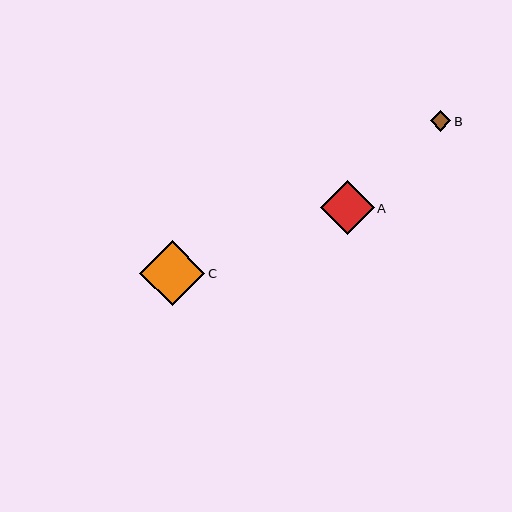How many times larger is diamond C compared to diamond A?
Diamond C is approximately 1.2 times the size of diamond A.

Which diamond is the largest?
Diamond C is the largest with a size of approximately 65 pixels.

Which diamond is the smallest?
Diamond B is the smallest with a size of approximately 21 pixels.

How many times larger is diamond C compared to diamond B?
Diamond C is approximately 3.1 times the size of diamond B.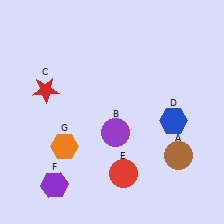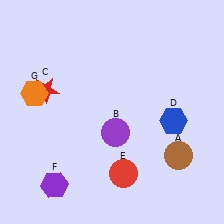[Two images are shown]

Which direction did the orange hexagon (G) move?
The orange hexagon (G) moved up.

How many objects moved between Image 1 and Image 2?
1 object moved between the two images.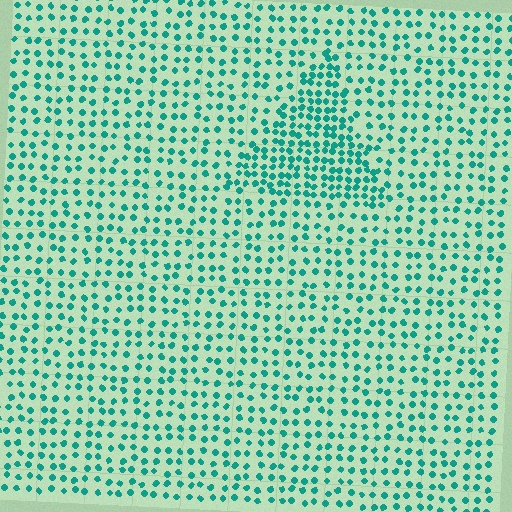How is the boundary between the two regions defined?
The boundary is defined by a change in element density (approximately 1.8x ratio). All elements are the same color, size, and shape.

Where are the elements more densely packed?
The elements are more densely packed inside the triangle boundary.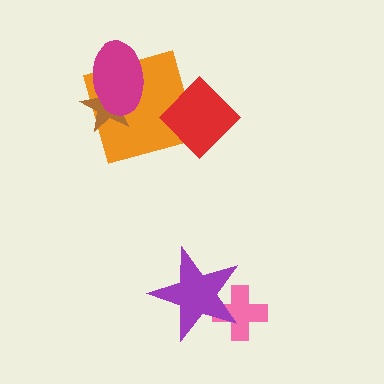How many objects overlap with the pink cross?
1 object overlaps with the pink cross.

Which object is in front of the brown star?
The magenta ellipse is in front of the brown star.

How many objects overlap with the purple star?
1 object overlaps with the purple star.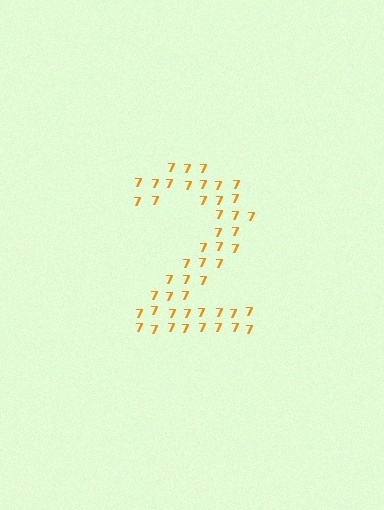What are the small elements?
The small elements are digit 7's.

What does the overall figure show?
The overall figure shows the digit 2.